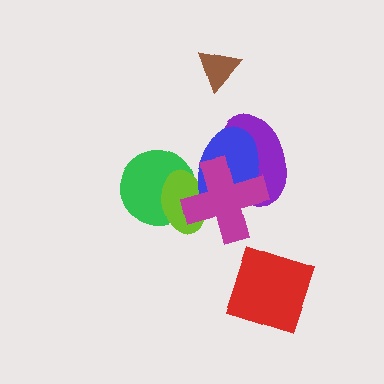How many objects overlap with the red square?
0 objects overlap with the red square.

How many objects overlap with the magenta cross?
4 objects overlap with the magenta cross.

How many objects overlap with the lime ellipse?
3 objects overlap with the lime ellipse.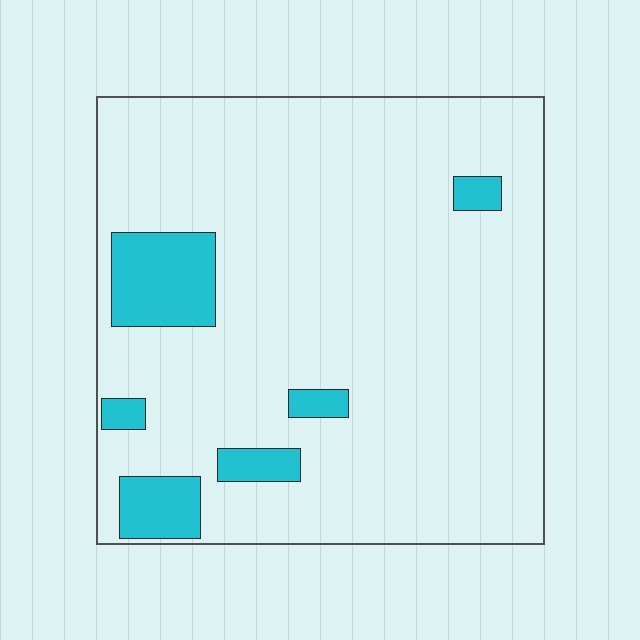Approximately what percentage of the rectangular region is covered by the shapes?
Approximately 10%.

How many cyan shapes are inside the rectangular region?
6.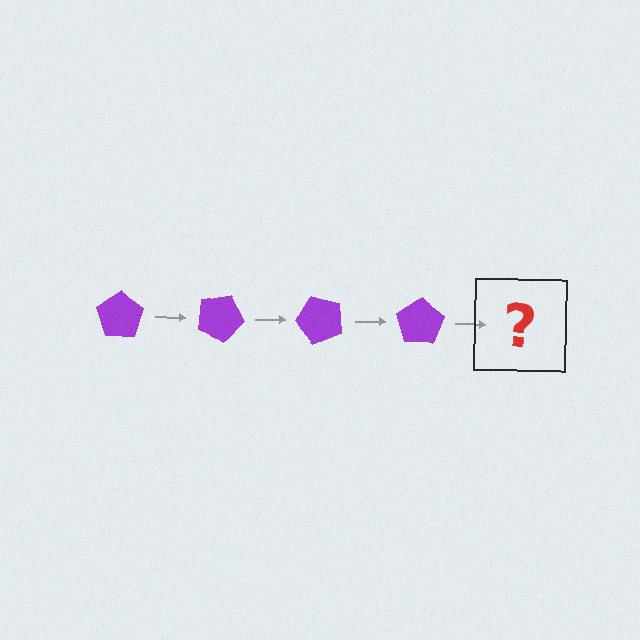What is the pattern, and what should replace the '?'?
The pattern is that the pentagon rotates 25 degrees each step. The '?' should be a purple pentagon rotated 100 degrees.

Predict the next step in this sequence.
The next step is a purple pentagon rotated 100 degrees.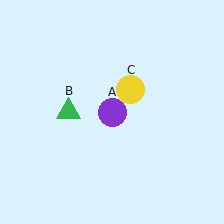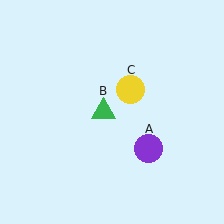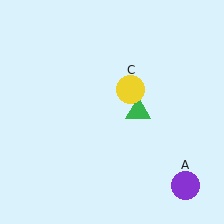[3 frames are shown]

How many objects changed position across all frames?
2 objects changed position: purple circle (object A), green triangle (object B).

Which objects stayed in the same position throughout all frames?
Yellow circle (object C) remained stationary.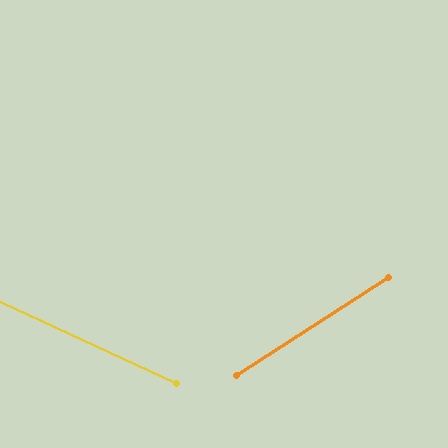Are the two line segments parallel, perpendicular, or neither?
Neither parallel nor perpendicular — they differ by about 57°.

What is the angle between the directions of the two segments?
Approximately 57 degrees.